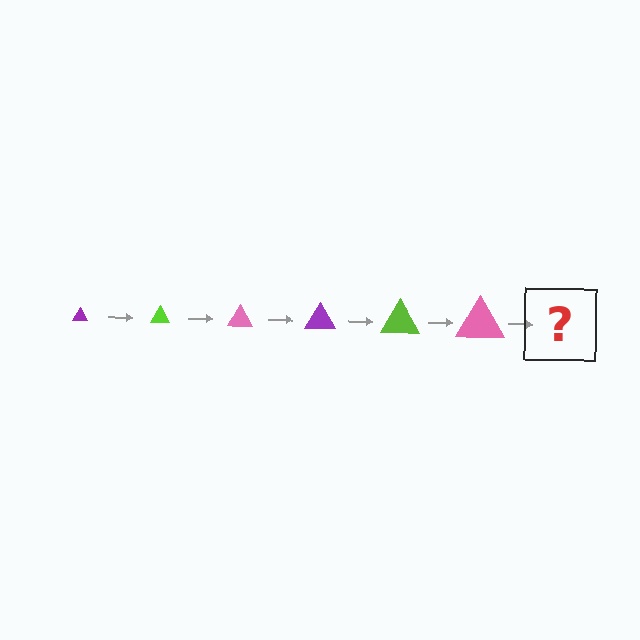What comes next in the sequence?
The next element should be a purple triangle, larger than the previous one.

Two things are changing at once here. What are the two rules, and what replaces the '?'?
The two rules are that the triangle grows larger each step and the color cycles through purple, lime, and pink. The '?' should be a purple triangle, larger than the previous one.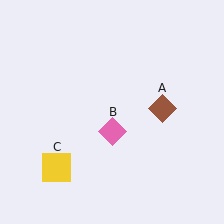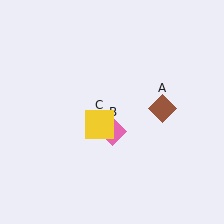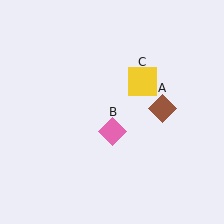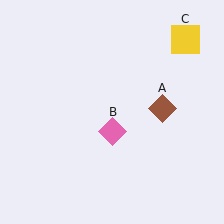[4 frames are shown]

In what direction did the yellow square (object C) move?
The yellow square (object C) moved up and to the right.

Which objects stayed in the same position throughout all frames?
Brown diamond (object A) and pink diamond (object B) remained stationary.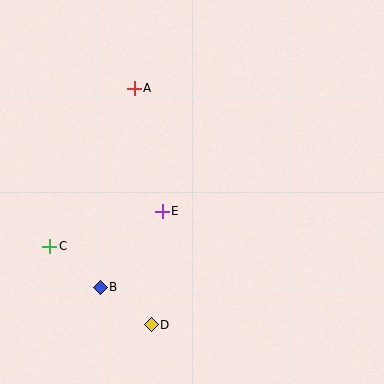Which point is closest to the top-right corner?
Point A is closest to the top-right corner.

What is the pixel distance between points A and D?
The distance between A and D is 237 pixels.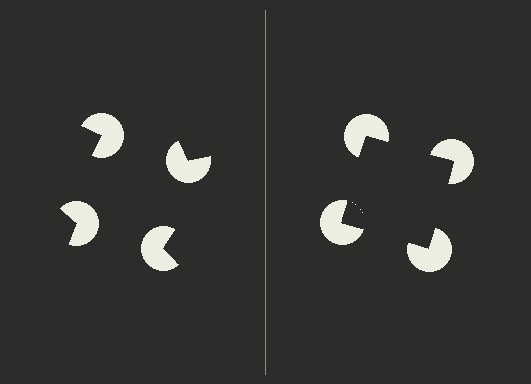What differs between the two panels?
The pac-man discs are positioned identically on both sides; only the wedge orientations differ. On the right they align to a square; on the left they are misaligned.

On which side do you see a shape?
An illusory square appears on the right side. On the left side the wedge cuts are rotated, so no coherent shape forms.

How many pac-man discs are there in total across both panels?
8 — 4 on each side.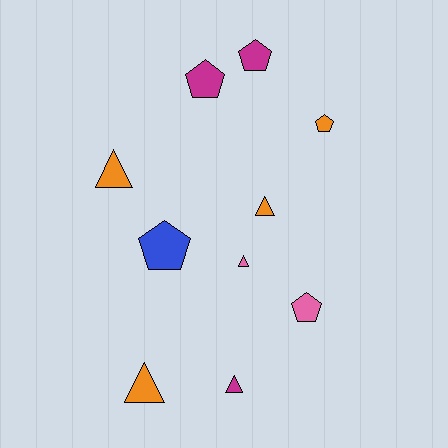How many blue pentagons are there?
There is 1 blue pentagon.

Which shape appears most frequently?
Pentagon, with 5 objects.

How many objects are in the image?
There are 10 objects.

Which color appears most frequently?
Orange, with 4 objects.